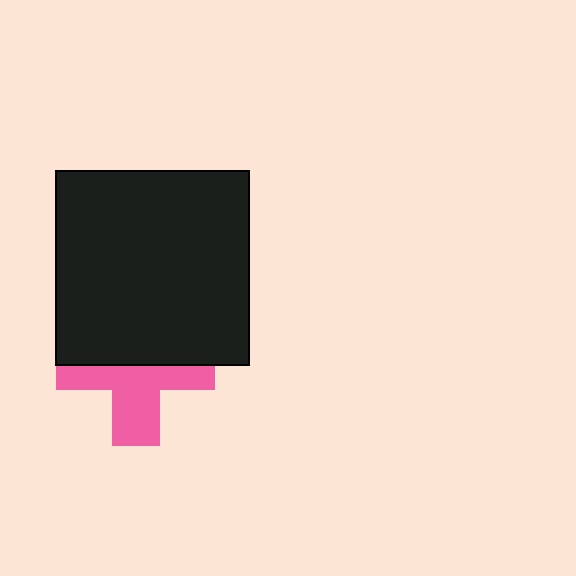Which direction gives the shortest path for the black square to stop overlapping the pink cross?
Moving up gives the shortest separation.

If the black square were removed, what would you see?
You would see the complete pink cross.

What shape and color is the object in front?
The object in front is a black square.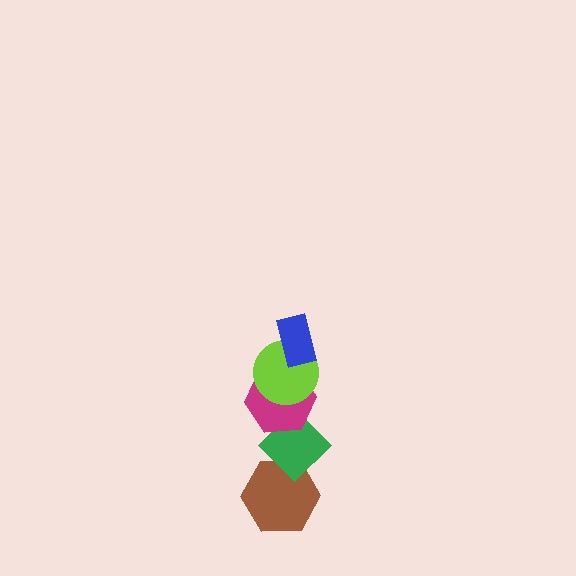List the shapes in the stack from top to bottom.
From top to bottom: the blue rectangle, the lime circle, the magenta hexagon, the green diamond, the brown hexagon.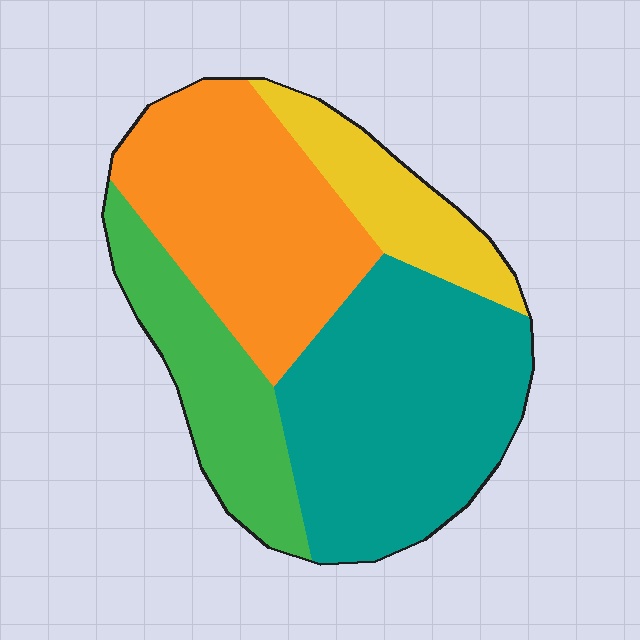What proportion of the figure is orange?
Orange takes up between a quarter and a half of the figure.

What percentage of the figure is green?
Green covers 18% of the figure.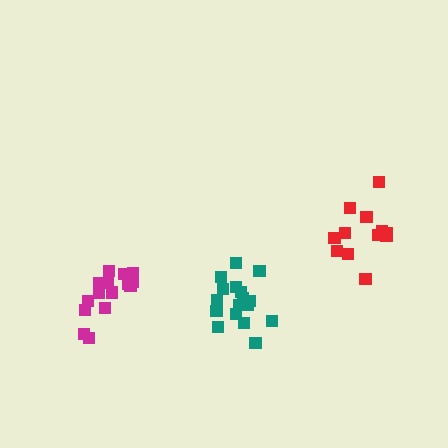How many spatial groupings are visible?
There are 3 spatial groupings.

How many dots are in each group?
Group 1: 12 dots, Group 2: 17 dots, Group 3: 15 dots (44 total).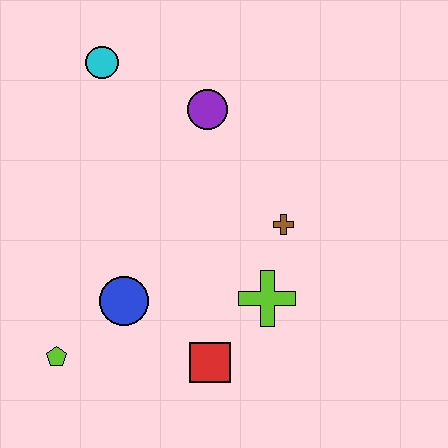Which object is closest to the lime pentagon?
The blue circle is closest to the lime pentagon.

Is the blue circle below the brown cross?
Yes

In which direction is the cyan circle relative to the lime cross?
The cyan circle is above the lime cross.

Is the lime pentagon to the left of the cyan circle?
Yes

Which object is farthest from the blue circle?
The cyan circle is farthest from the blue circle.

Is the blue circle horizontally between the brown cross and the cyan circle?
Yes